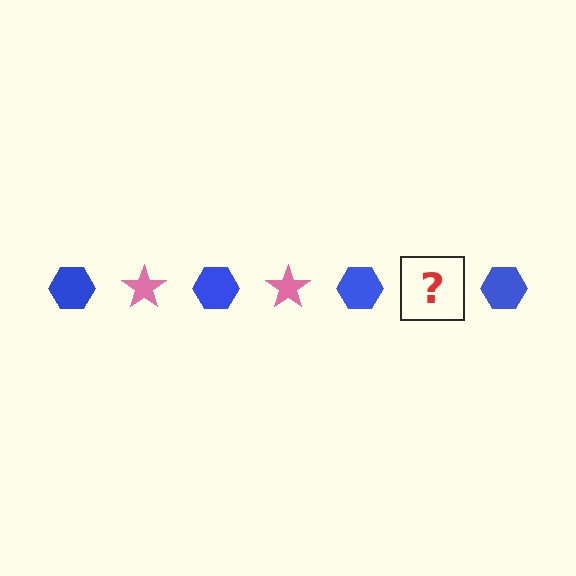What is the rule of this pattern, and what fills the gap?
The rule is that the pattern alternates between blue hexagon and pink star. The gap should be filled with a pink star.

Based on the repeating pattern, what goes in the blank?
The blank should be a pink star.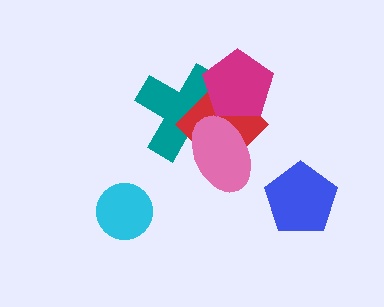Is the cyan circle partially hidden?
No, no other shape covers it.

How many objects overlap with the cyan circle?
0 objects overlap with the cyan circle.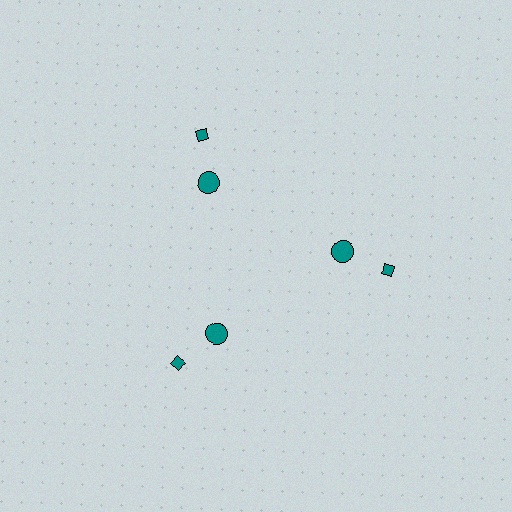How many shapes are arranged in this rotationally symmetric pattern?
There are 6 shapes, arranged in 3 groups of 2.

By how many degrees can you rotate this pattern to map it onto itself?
The pattern maps onto itself every 120 degrees of rotation.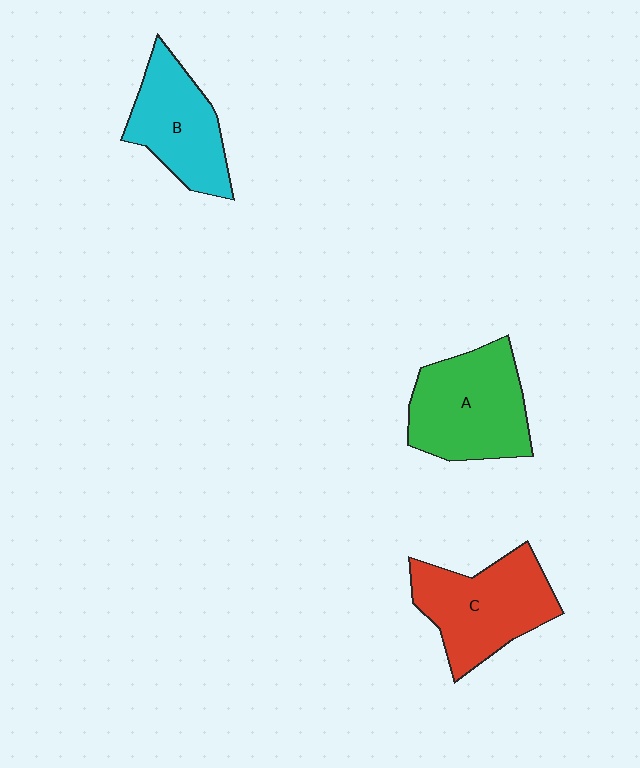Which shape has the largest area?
Shape A (green).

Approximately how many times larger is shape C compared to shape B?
Approximately 1.2 times.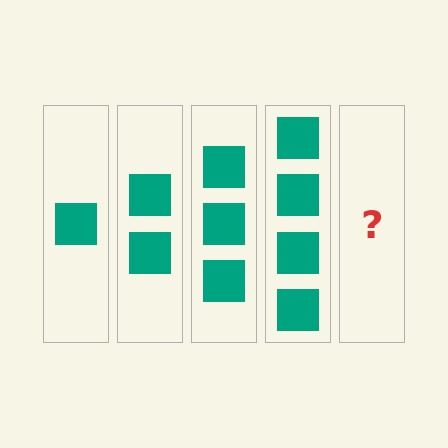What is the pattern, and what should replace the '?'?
The pattern is that each step adds one more square. The '?' should be 5 squares.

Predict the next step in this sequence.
The next step is 5 squares.